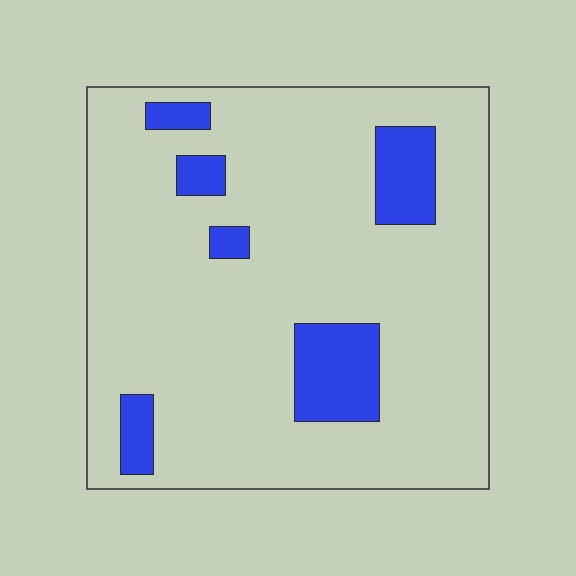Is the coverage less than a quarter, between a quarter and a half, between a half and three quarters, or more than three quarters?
Less than a quarter.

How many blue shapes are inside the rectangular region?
6.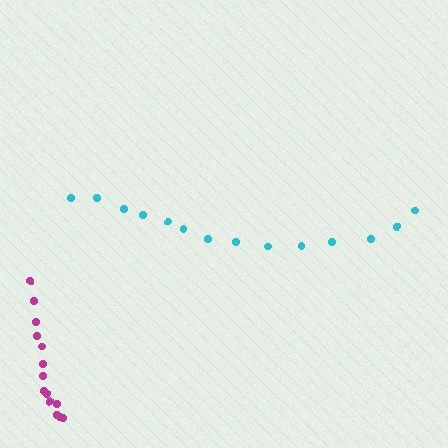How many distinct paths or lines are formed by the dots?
There are 2 distinct paths.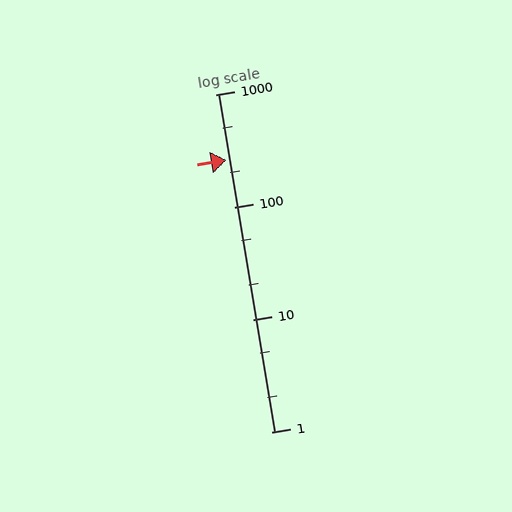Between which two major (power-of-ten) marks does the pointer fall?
The pointer is between 100 and 1000.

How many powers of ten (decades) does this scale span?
The scale spans 3 decades, from 1 to 1000.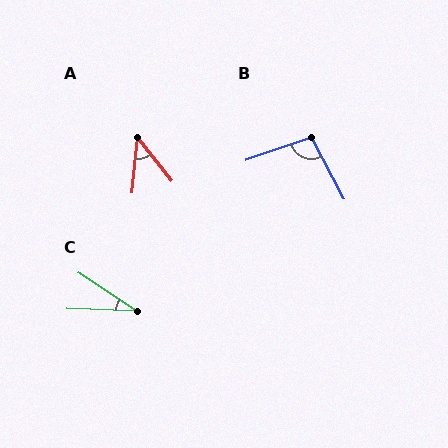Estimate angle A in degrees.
Approximately 44 degrees.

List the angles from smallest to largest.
C (31°), A (44°), B (99°).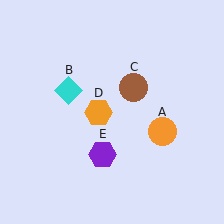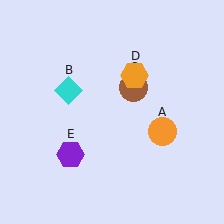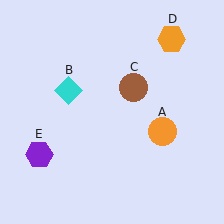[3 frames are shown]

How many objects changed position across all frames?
2 objects changed position: orange hexagon (object D), purple hexagon (object E).